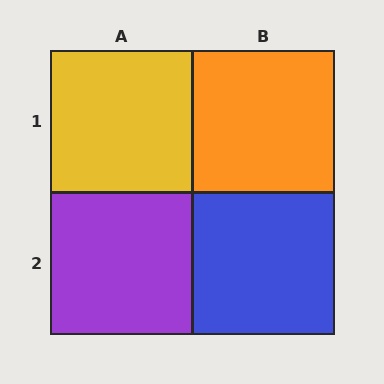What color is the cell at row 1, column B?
Orange.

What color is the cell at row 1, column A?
Yellow.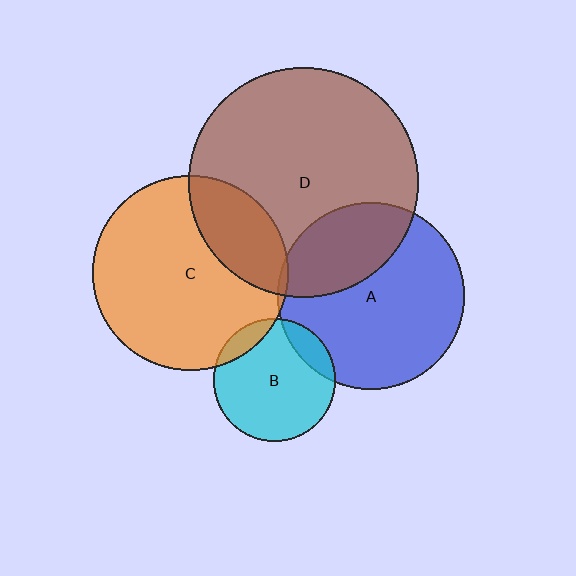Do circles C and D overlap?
Yes.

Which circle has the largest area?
Circle D (brown).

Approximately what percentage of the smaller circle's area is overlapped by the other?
Approximately 25%.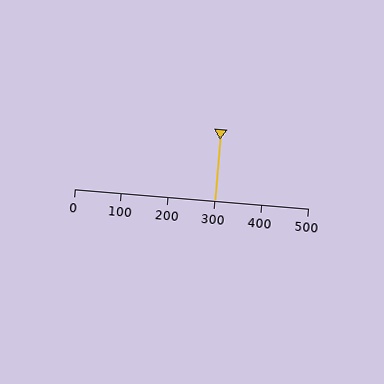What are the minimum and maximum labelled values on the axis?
The axis runs from 0 to 500.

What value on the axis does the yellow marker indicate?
The marker indicates approximately 300.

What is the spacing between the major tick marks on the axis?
The major ticks are spaced 100 apart.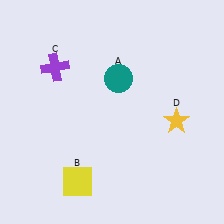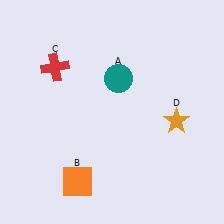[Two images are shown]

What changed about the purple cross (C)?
In Image 1, C is purple. In Image 2, it changed to red.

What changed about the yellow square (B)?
In Image 1, B is yellow. In Image 2, it changed to orange.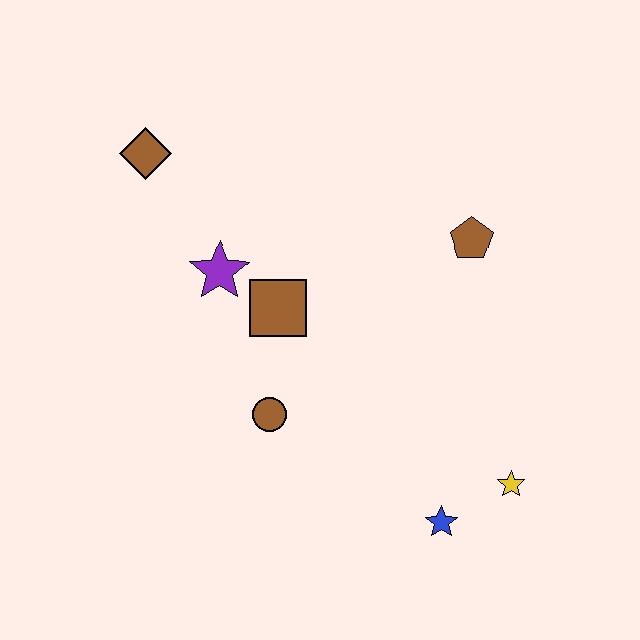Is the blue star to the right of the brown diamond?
Yes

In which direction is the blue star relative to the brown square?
The blue star is below the brown square.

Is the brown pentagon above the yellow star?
Yes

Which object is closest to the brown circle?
The brown square is closest to the brown circle.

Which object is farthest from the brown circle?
The brown diamond is farthest from the brown circle.